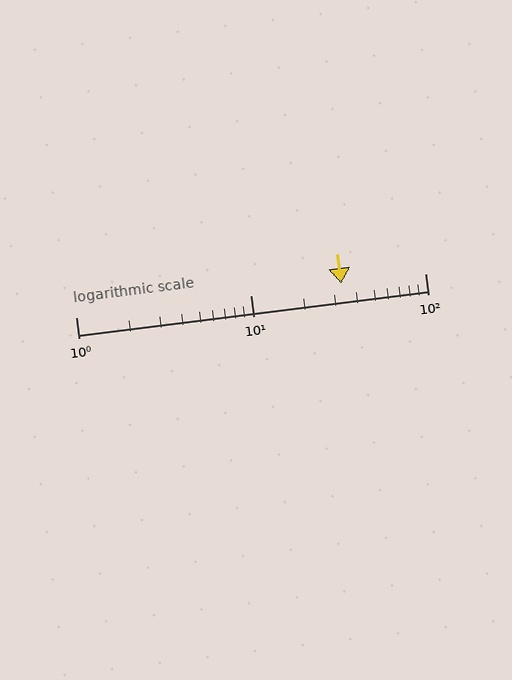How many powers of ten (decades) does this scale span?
The scale spans 2 decades, from 1 to 100.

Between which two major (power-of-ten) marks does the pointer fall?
The pointer is between 10 and 100.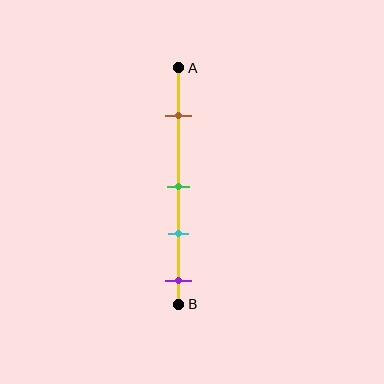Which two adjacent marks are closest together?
The green and cyan marks are the closest adjacent pair.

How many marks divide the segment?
There are 4 marks dividing the segment.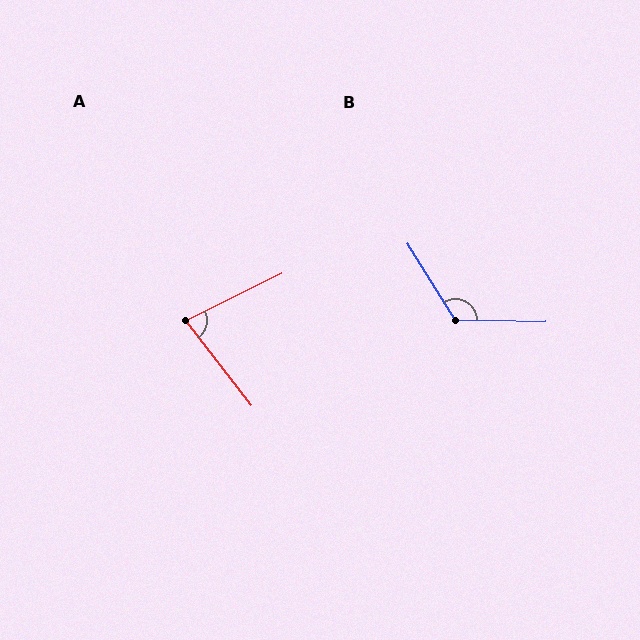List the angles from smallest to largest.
A (78°), B (122°).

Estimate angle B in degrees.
Approximately 122 degrees.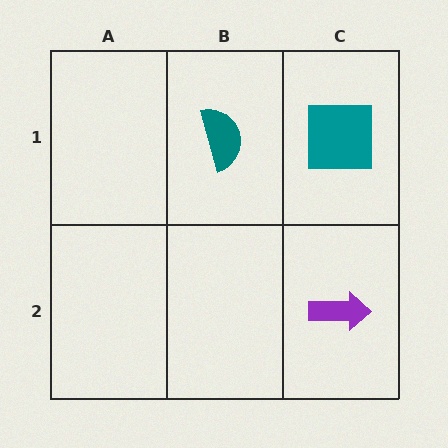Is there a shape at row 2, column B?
No, that cell is empty.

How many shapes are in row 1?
2 shapes.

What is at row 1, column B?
A teal semicircle.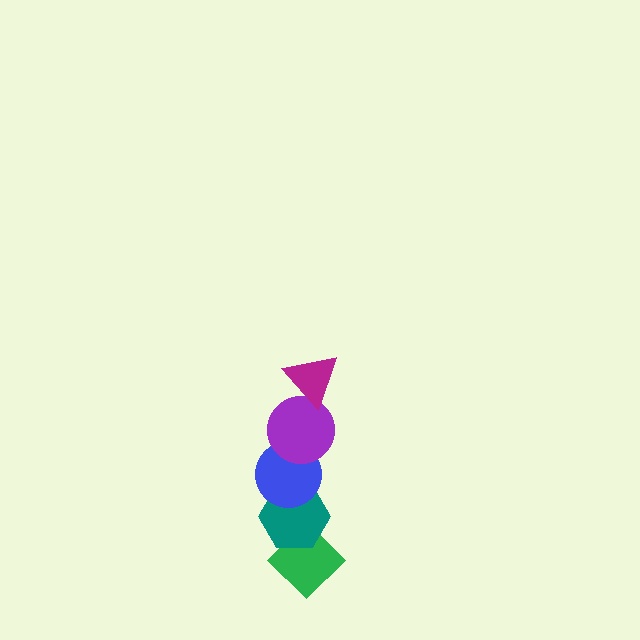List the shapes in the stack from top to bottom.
From top to bottom: the magenta triangle, the purple circle, the blue circle, the teal hexagon, the green diamond.